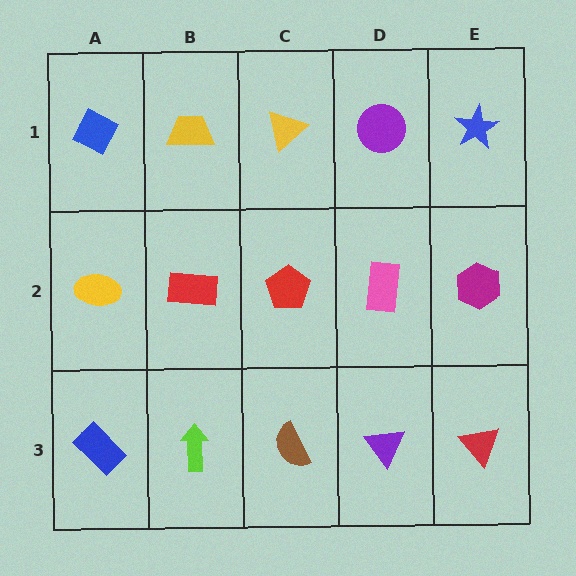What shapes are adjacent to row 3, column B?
A red rectangle (row 2, column B), a blue rectangle (row 3, column A), a brown semicircle (row 3, column C).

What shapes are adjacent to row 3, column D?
A pink rectangle (row 2, column D), a brown semicircle (row 3, column C), a red triangle (row 3, column E).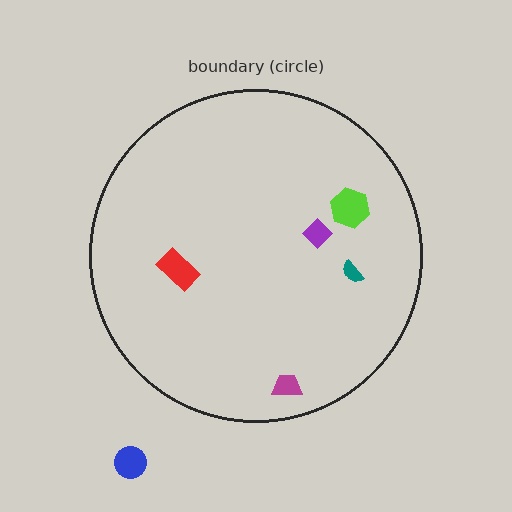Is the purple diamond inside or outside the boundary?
Inside.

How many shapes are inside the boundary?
5 inside, 1 outside.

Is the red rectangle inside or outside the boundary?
Inside.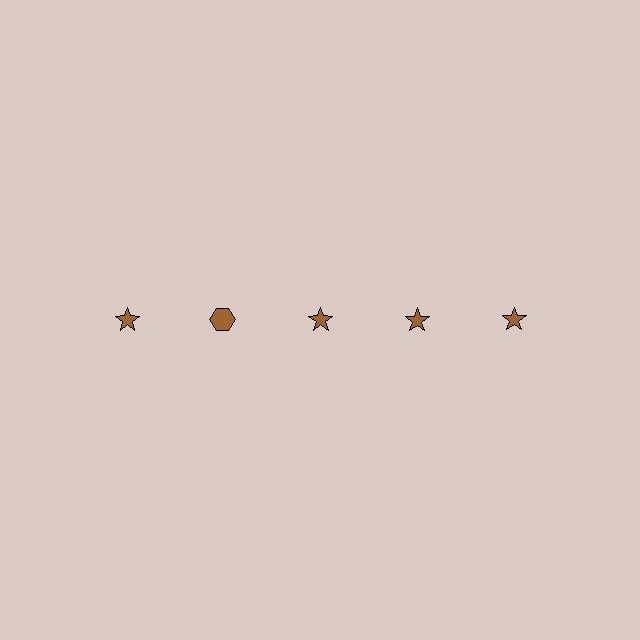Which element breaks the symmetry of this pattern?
The brown hexagon in the top row, second from left column breaks the symmetry. All other shapes are brown stars.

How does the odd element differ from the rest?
It has a different shape: hexagon instead of star.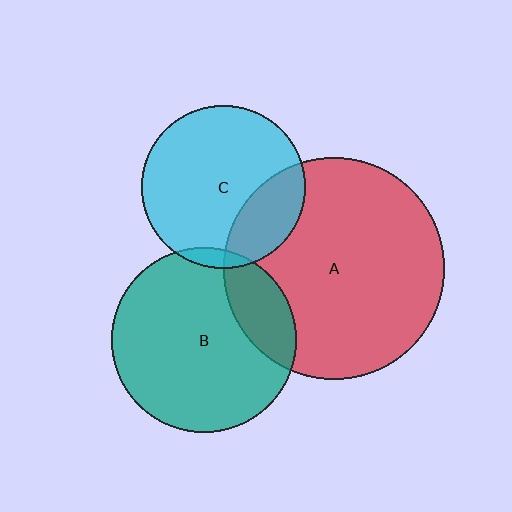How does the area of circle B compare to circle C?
Approximately 1.3 times.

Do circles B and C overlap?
Yes.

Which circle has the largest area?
Circle A (red).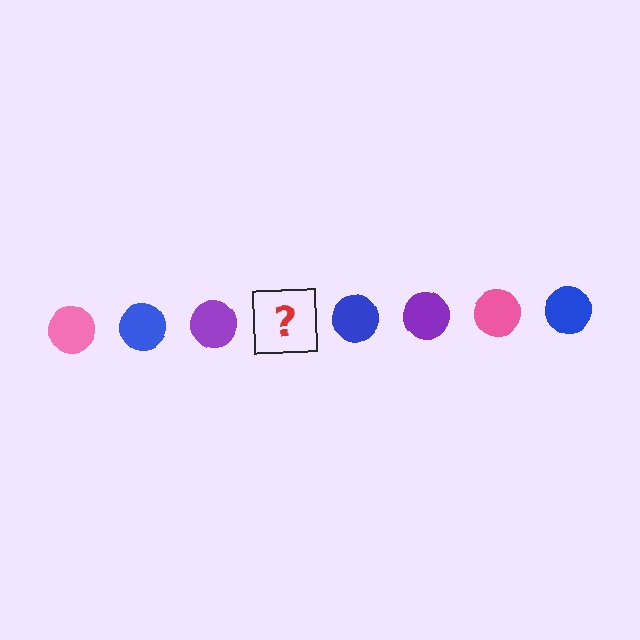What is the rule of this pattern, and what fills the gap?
The rule is that the pattern cycles through pink, blue, purple circles. The gap should be filled with a pink circle.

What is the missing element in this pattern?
The missing element is a pink circle.